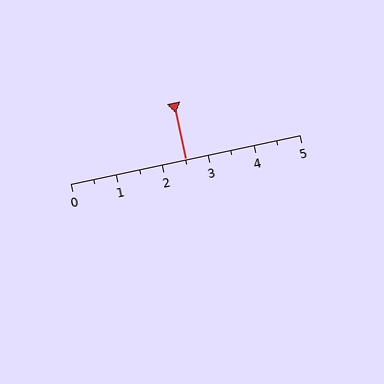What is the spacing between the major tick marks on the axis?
The major ticks are spaced 1 apart.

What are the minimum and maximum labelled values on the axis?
The axis runs from 0 to 5.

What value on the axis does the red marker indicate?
The marker indicates approximately 2.5.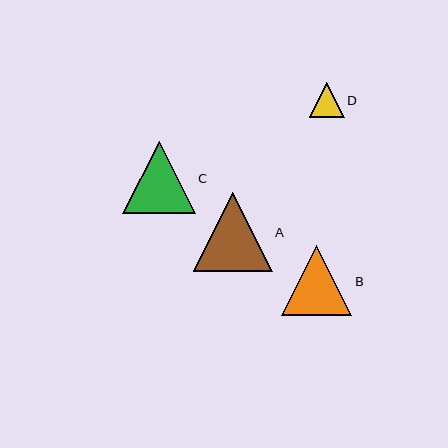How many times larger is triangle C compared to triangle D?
Triangle C is approximately 2.1 times the size of triangle D.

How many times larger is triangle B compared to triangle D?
Triangle B is approximately 2.0 times the size of triangle D.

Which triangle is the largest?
Triangle A is the largest with a size of approximately 79 pixels.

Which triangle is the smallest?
Triangle D is the smallest with a size of approximately 35 pixels.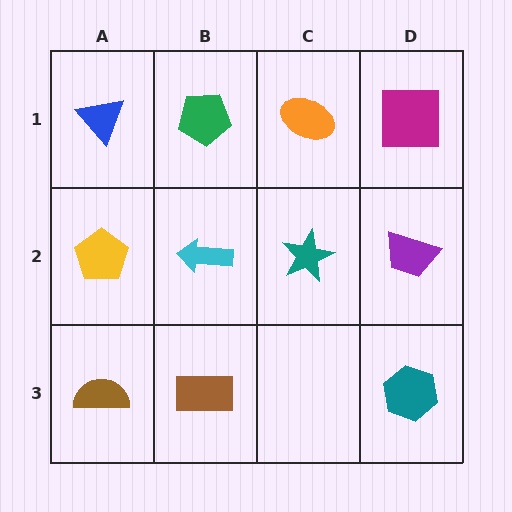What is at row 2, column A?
A yellow pentagon.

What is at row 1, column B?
A green pentagon.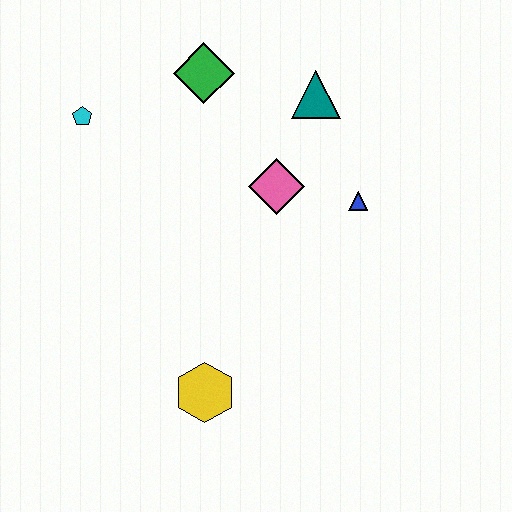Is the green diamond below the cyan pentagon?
No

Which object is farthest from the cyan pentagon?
The yellow hexagon is farthest from the cyan pentagon.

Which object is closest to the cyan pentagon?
The green diamond is closest to the cyan pentagon.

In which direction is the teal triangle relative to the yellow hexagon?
The teal triangle is above the yellow hexagon.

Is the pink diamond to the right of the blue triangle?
No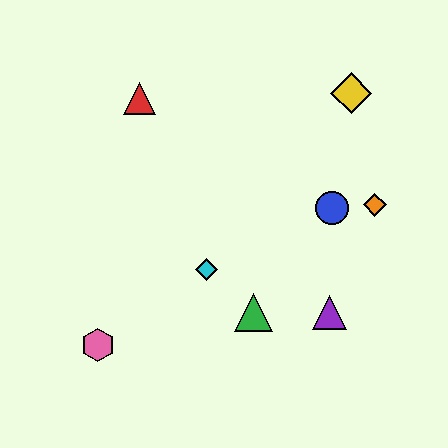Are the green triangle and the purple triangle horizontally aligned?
Yes, both are at y≈313.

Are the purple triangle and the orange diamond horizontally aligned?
No, the purple triangle is at y≈313 and the orange diamond is at y≈205.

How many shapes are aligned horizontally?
2 shapes (the green triangle, the purple triangle) are aligned horizontally.